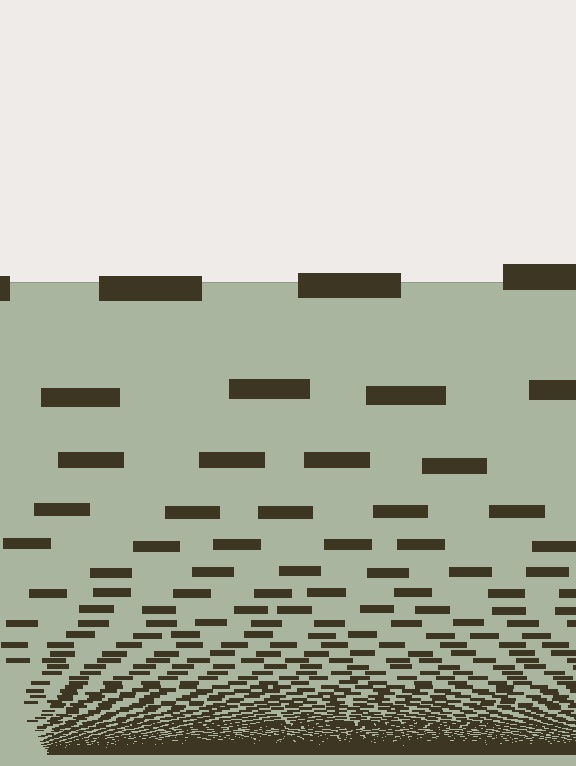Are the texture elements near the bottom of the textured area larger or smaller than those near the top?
Smaller. The gradient is inverted — elements near the bottom are smaller and denser.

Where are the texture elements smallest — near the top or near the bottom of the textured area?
Near the bottom.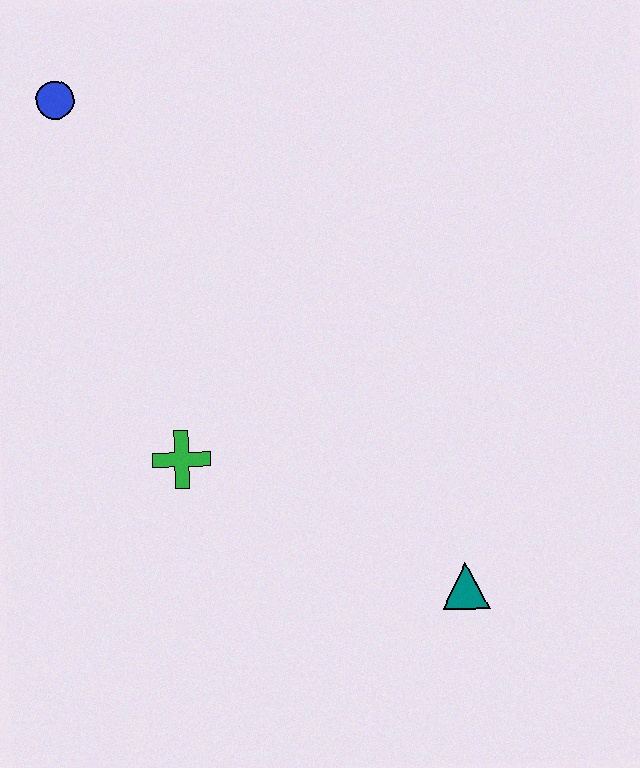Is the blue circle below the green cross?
No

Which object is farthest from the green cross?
The blue circle is farthest from the green cross.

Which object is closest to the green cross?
The teal triangle is closest to the green cross.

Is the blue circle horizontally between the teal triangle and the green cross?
No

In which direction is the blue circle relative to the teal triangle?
The blue circle is above the teal triangle.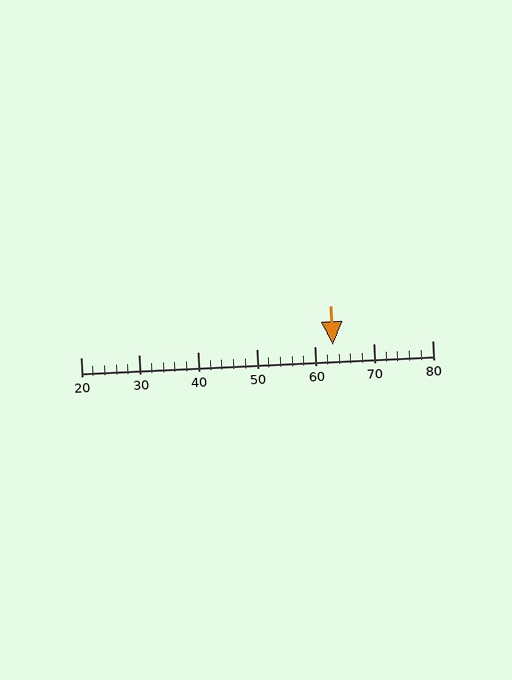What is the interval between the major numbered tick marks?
The major tick marks are spaced 10 units apart.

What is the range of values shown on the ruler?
The ruler shows values from 20 to 80.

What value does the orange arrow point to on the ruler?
The orange arrow points to approximately 63.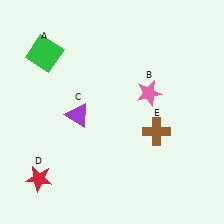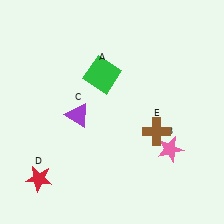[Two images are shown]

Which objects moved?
The objects that moved are: the green square (A), the pink star (B).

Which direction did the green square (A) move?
The green square (A) moved right.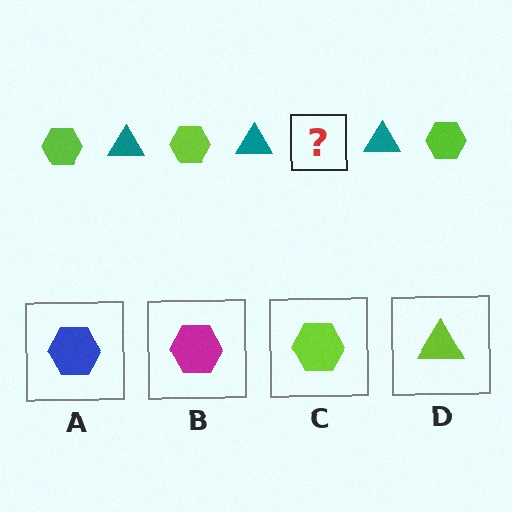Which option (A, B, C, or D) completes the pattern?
C.